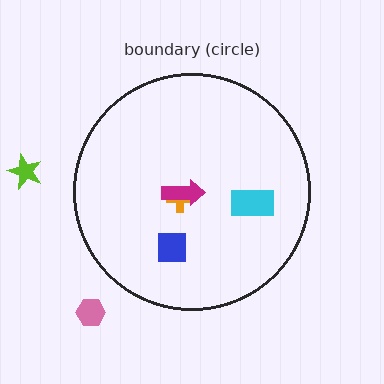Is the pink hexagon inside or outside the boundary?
Outside.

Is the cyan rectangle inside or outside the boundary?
Inside.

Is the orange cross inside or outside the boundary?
Inside.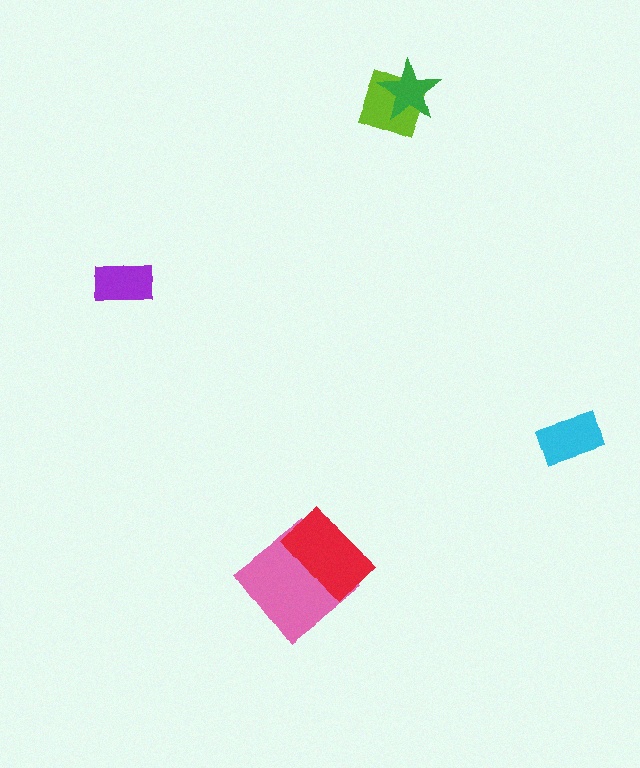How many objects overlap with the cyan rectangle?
0 objects overlap with the cyan rectangle.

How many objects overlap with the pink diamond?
1 object overlaps with the pink diamond.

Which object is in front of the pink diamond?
The red rectangle is in front of the pink diamond.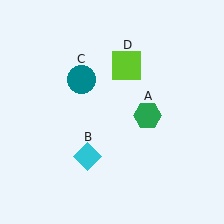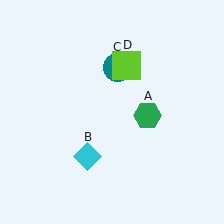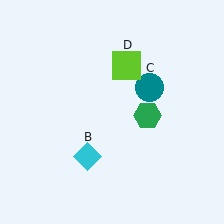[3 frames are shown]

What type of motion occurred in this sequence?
The teal circle (object C) rotated clockwise around the center of the scene.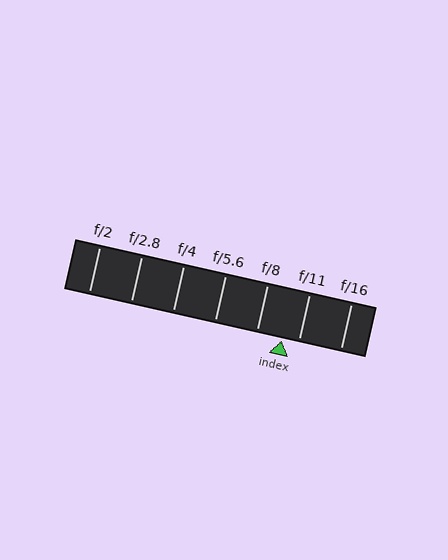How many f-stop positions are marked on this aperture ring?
There are 7 f-stop positions marked.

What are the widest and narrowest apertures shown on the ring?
The widest aperture shown is f/2 and the narrowest is f/16.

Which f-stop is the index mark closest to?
The index mark is closest to f/11.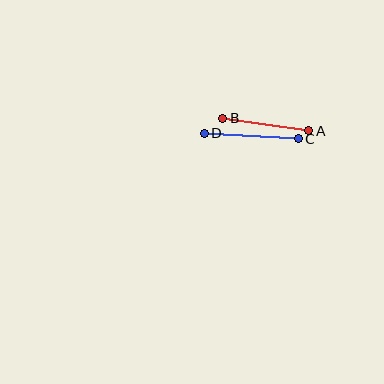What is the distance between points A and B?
The distance is approximately 87 pixels.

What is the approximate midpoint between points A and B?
The midpoint is at approximately (266, 125) pixels.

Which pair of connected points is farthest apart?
Points C and D are farthest apart.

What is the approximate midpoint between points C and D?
The midpoint is at approximately (251, 136) pixels.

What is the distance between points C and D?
The distance is approximately 94 pixels.